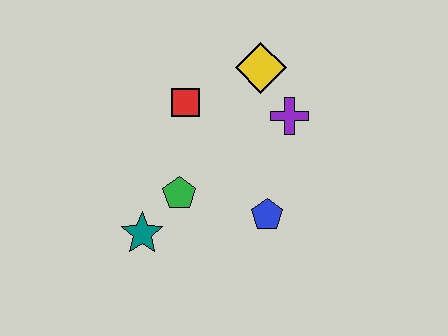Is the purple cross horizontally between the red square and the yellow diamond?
No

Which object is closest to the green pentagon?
The teal star is closest to the green pentagon.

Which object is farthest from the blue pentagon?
The yellow diamond is farthest from the blue pentagon.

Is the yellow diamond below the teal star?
No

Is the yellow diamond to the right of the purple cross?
No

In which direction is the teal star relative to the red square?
The teal star is below the red square.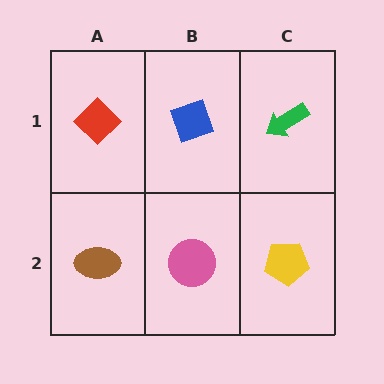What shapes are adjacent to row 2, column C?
A green arrow (row 1, column C), a pink circle (row 2, column B).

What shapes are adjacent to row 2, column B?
A blue diamond (row 1, column B), a brown ellipse (row 2, column A), a yellow pentagon (row 2, column C).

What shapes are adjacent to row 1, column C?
A yellow pentagon (row 2, column C), a blue diamond (row 1, column B).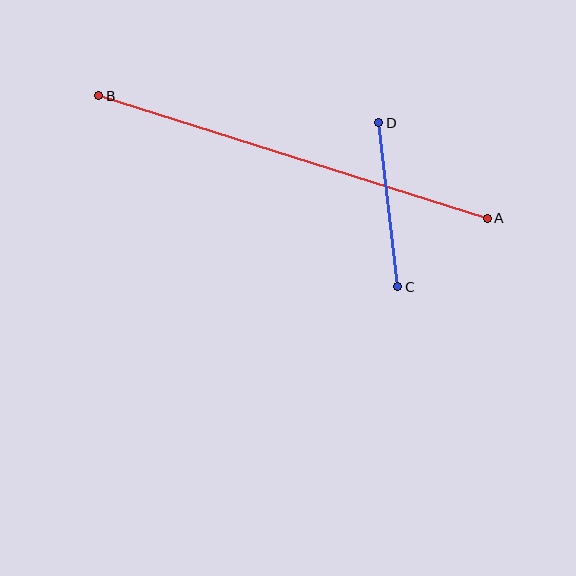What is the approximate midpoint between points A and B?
The midpoint is at approximately (293, 157) pixels.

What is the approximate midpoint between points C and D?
The midpoint is at approximately (388, 205) pixels.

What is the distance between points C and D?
The distance is approximately 165 pixels.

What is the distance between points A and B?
The distance is approximately 408 pixels.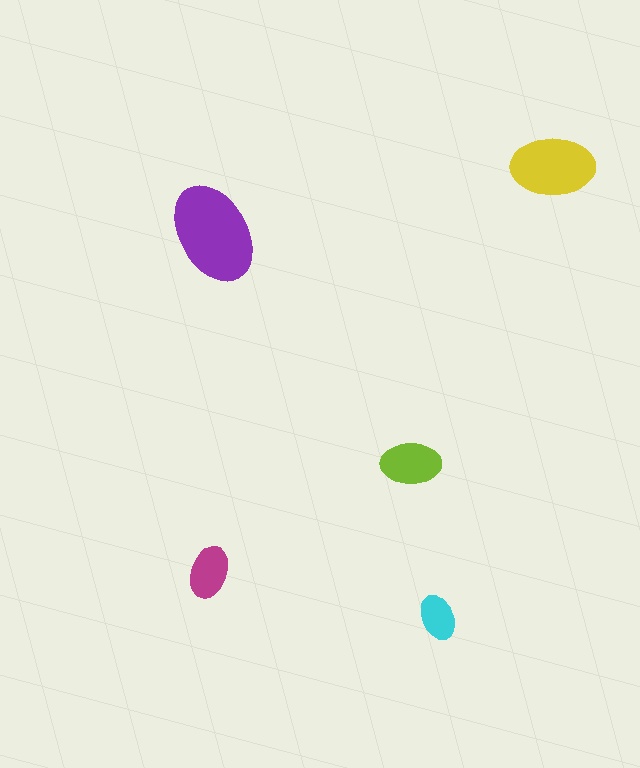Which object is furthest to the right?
The yellow ellipse is rightmost.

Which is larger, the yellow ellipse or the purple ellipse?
The purple one.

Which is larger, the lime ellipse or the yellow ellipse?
The yellow one.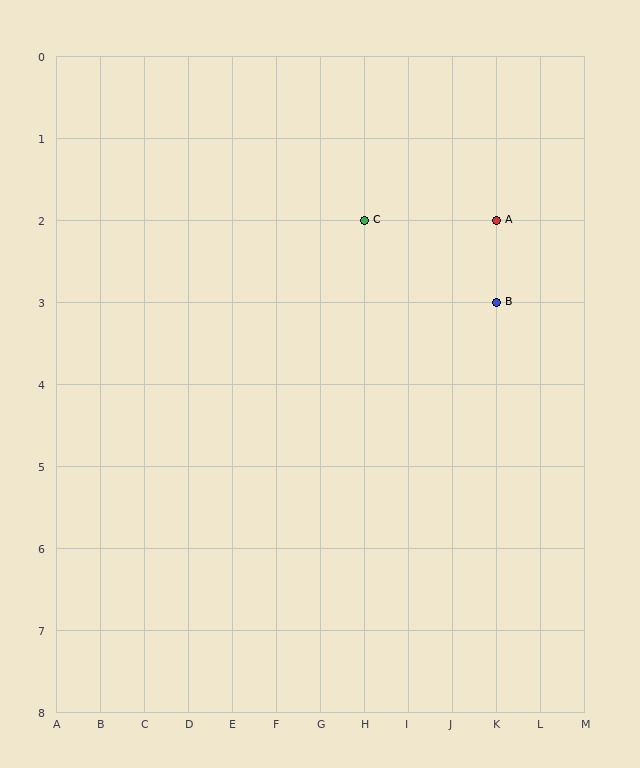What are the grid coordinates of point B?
Point B is at grid coordinates (K, 3).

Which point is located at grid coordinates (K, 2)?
Point A is at (K, 2).